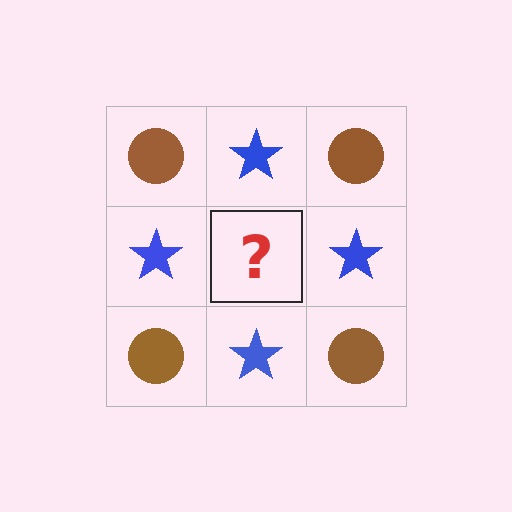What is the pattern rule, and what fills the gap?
The rule is that it alternates brown circle and blue star in a checkerboard pattern. The gap should be filled with a brown circle.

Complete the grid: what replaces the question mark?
The question mark should be replaced with a brown circle.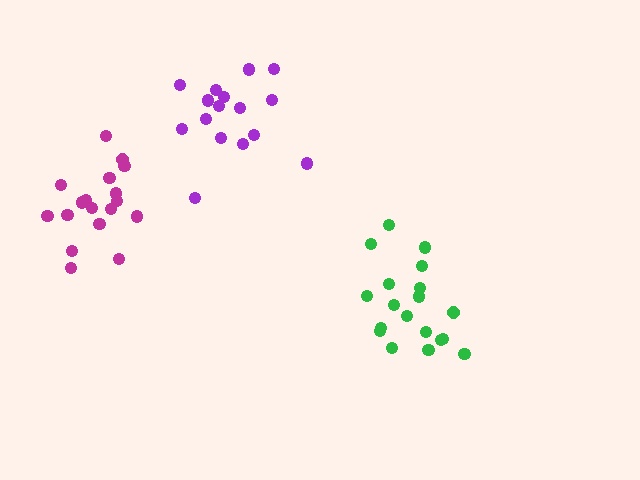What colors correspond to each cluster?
The clusters are colored: purple, magenta, green.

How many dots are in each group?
Group 1: 16 dots, Group 2: 18 dots, Group 3: 20 dots (54 total).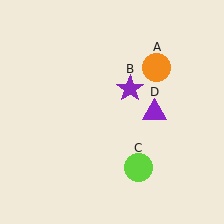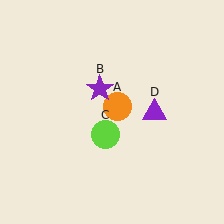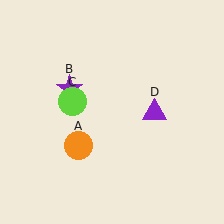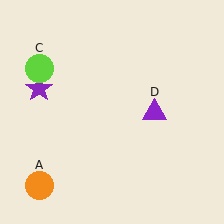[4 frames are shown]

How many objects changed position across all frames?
3 objects changed position: orange circle (object A), purple star (object B), lime circle (object C).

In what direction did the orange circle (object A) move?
The orange circle (object A) moved down and to the left.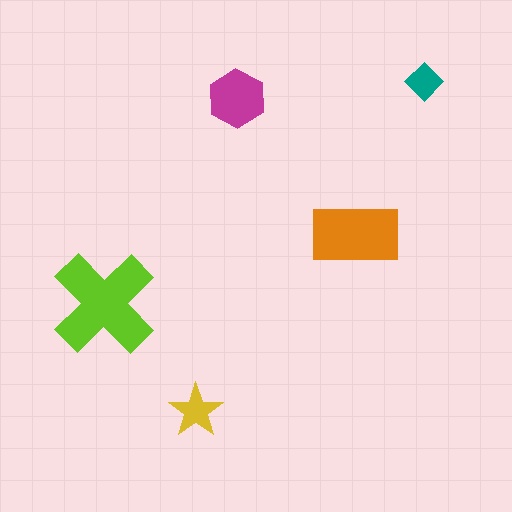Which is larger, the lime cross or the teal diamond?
The lime cross.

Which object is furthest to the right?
The teal diamond is rightmost.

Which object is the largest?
The lime cross.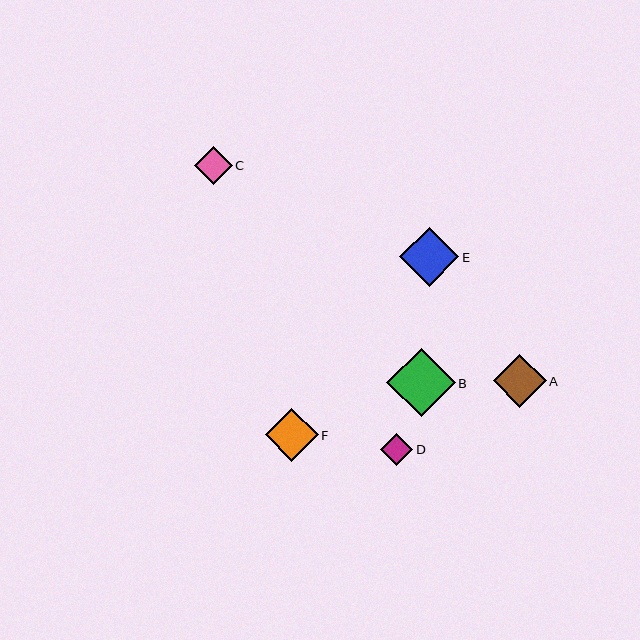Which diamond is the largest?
Diamond B is the largest with a size of approximately 69 pixels.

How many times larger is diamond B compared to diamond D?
Diamond B is approximately 2.1 times the size of diamond D.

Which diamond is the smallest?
Diamond D is the smallest with a size of approximately 33 pixels.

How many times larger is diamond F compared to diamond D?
Diamond F is approximately 1.6 times the size of diamond D.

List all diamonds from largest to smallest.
From largest to smallest: B, E, A, F, C, D.